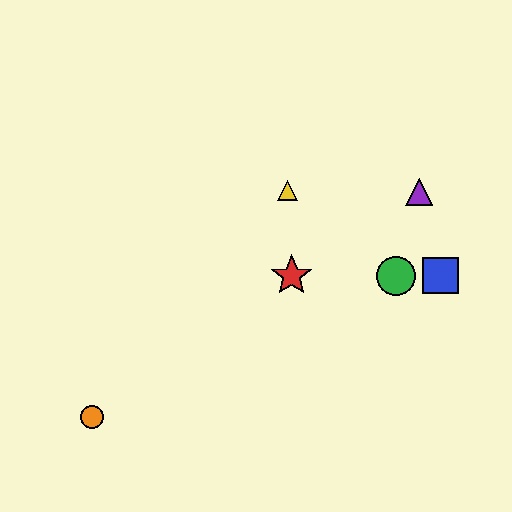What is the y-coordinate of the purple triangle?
The purple triangle is at y≈192.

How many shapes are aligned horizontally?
3 shapes (the red star, the blue square, the green circle) are aligned horizontally.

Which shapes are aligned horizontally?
The red star, the blue square, the green circle are aligned horizontally.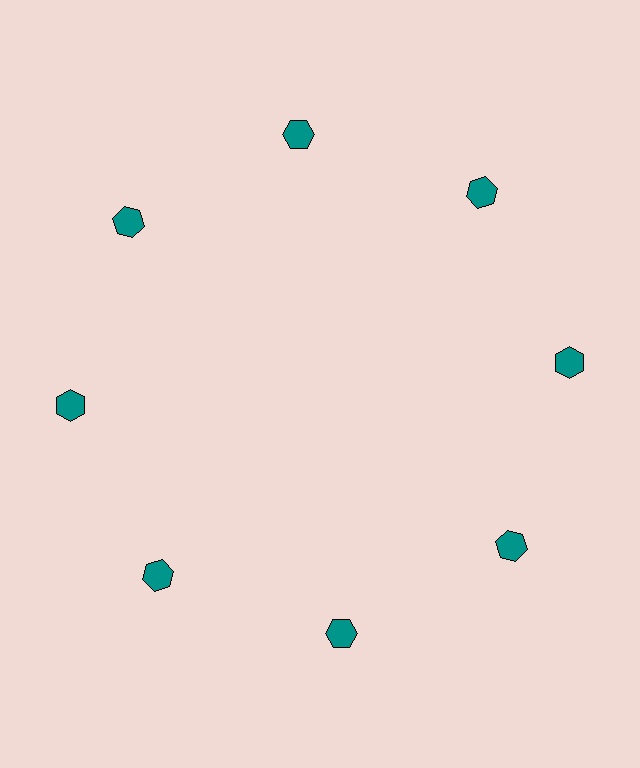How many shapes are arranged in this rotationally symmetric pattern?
There are 8 shapes, arranged in 8 groups of 1.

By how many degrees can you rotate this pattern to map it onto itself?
The pattern maps onto itself every 45 degrees of rotation.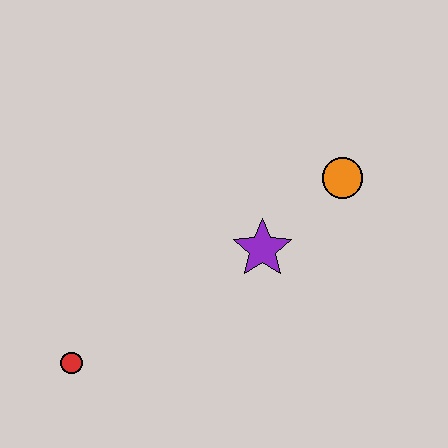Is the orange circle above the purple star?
Yes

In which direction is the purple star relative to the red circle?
The purple star is to the right of the red circle.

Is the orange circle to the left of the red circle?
No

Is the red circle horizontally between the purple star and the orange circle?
No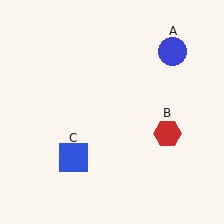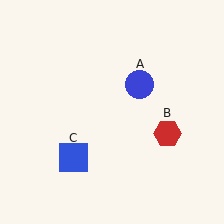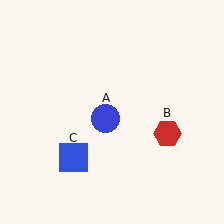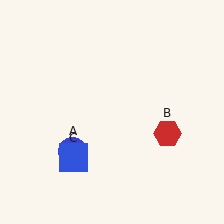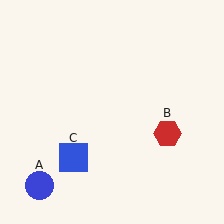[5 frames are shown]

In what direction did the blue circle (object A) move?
The blue circle (object A) moved down and to the left.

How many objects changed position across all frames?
1 object changed position: blue circle (object A).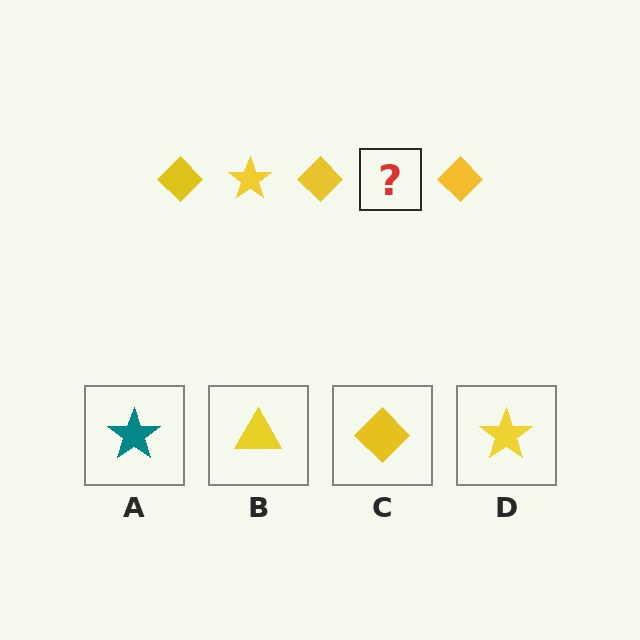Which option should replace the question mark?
Option D.